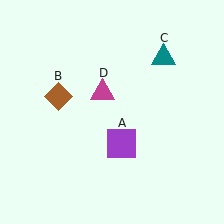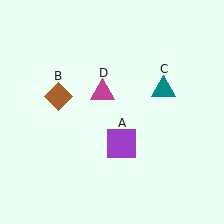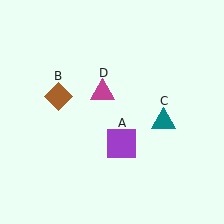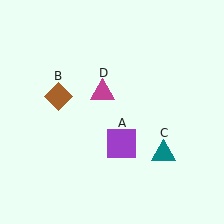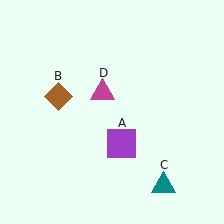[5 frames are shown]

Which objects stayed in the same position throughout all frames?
Purple square (object A) and brown diamond (object B) and magenta triangle (object D) remained stationary.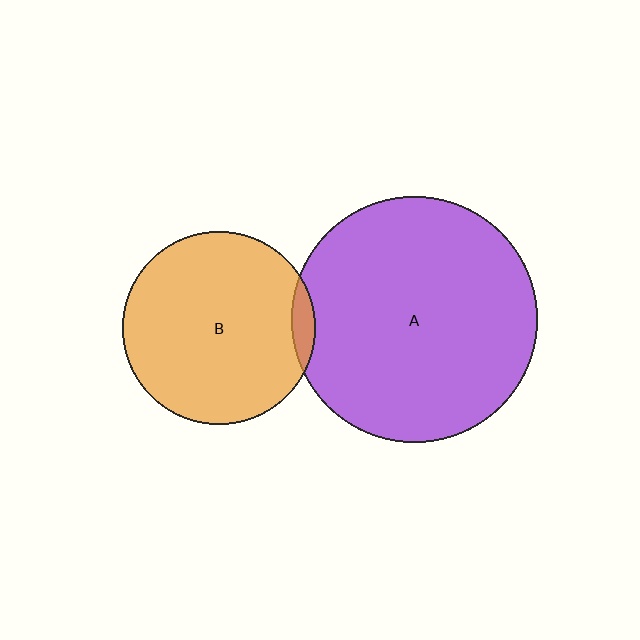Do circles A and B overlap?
Yes.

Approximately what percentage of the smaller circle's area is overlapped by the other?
Approximately 5%.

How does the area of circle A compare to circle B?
Approximately 1.6 times.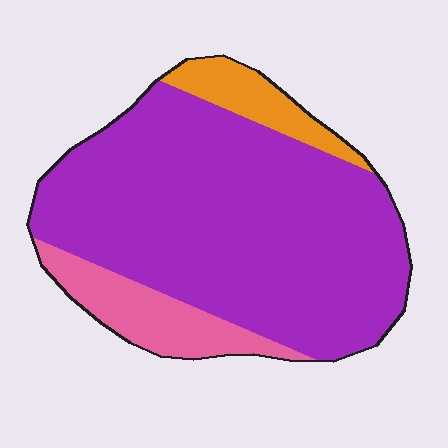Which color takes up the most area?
Purple, at roughly 80%.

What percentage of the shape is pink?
Pink takes up less than a sixth of the shape.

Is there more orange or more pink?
Pink.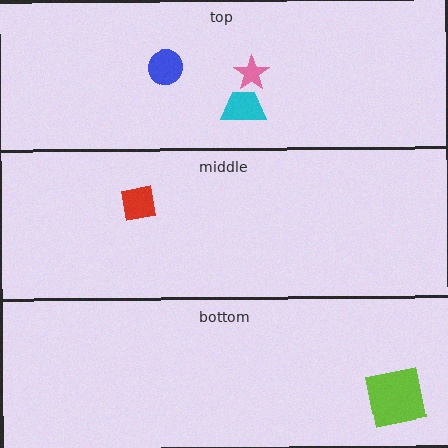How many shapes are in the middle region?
1.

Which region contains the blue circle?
The top region.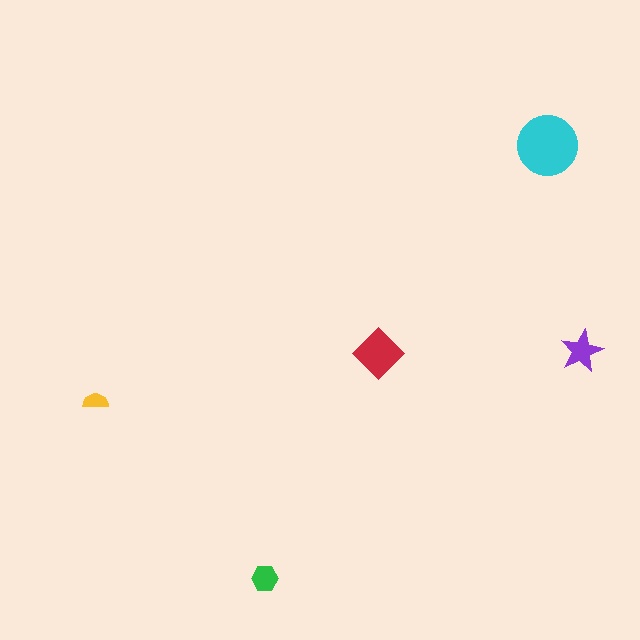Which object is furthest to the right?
The purple star is rightmost.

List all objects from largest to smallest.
The cyan circle, the red diamond, the purple star, the green hexagon, the yellow semicircle.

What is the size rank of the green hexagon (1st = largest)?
4th.